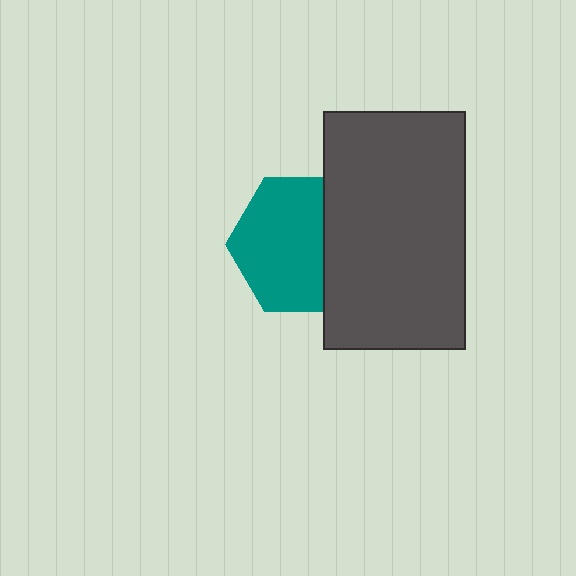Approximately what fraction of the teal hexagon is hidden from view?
Roughly 32% of the teal hexagon is hidden behind the dark gray rectangle.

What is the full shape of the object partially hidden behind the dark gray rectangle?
The partially hidden object is a teal hexagon.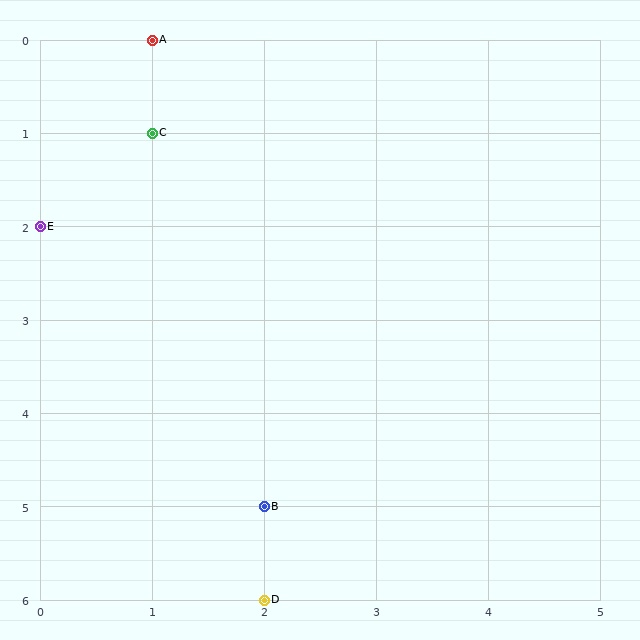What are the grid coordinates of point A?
Point A is at grid coordinates (1, 0).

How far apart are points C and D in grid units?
Points C and D are 1 column and 5 rows apart (about 5.1 grid units diagonally).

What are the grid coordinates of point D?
Point D is at grid coordinates (2, 6).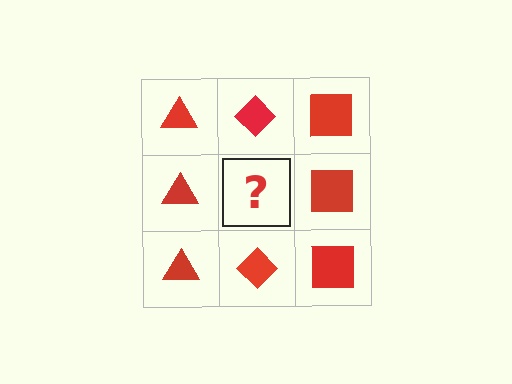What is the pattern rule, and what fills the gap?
The rule is that each column has a consistent shape. The gap should be filled with a red diamond.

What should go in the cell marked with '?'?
The missing cell should contain a red diamond.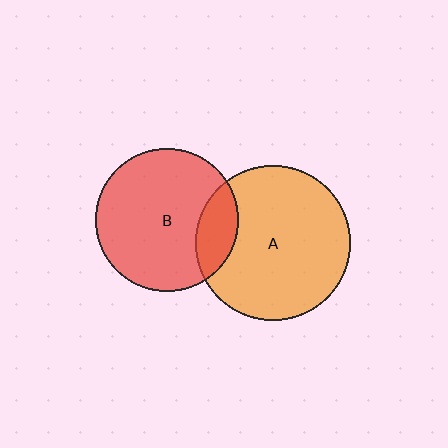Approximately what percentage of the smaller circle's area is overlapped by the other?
Approximately 15%.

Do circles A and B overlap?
Yes.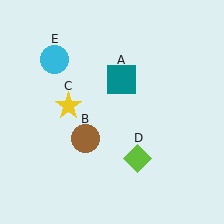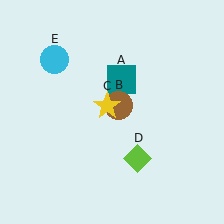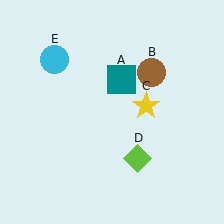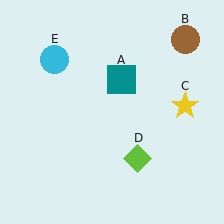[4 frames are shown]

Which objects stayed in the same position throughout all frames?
Teal square (object A) and lime diamond (object D) and cyan circle (object E) remained stationary.